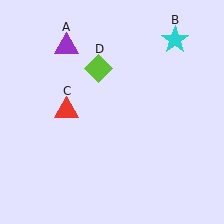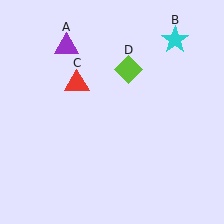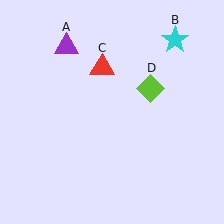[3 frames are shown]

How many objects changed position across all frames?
2 objects changed position: red triangle (object C), lime diamond (object D).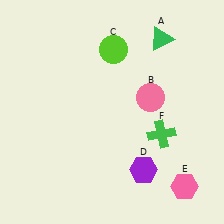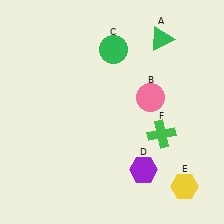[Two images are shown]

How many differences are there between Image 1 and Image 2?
There are 2 differences between the two images.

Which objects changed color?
C changed from lime to green. E changed from pink to yellow.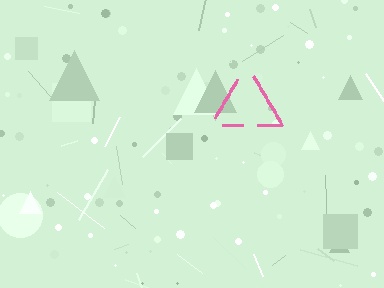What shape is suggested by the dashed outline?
The dashed outline suggests a triangle.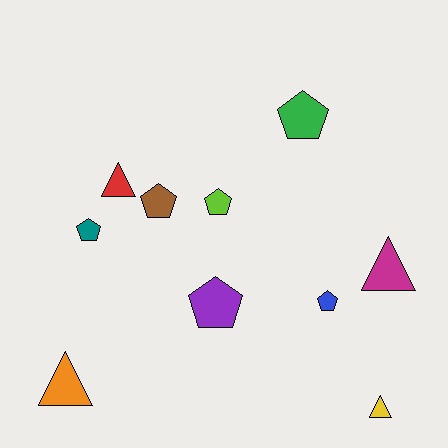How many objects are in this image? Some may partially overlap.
There are 10 objects.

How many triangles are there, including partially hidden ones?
There are 4 triangles.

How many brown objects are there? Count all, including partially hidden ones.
There is 1 brown object.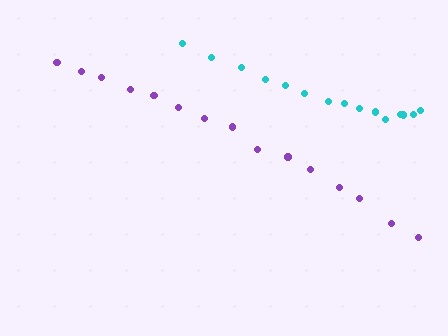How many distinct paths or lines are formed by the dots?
There are 2 distinct paths.